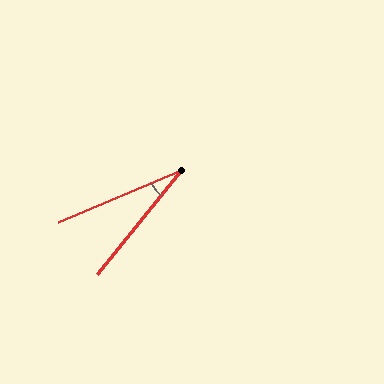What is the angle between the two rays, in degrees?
Approximately 28 degrees.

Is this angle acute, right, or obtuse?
It is acute.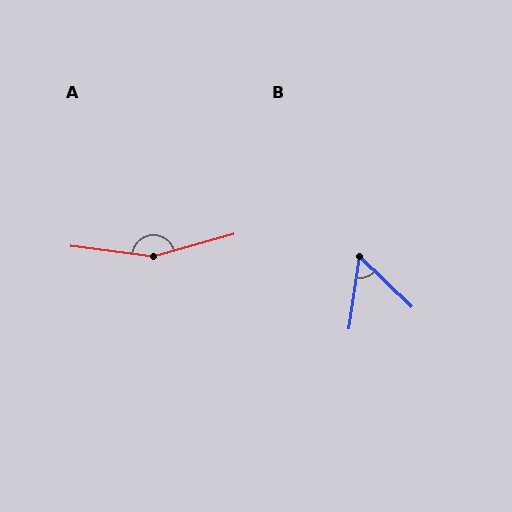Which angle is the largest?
A, at approximately 157 degrees.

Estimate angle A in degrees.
Approximately 157 degrees.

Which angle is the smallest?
B, at approximately 55 degrees.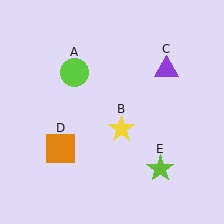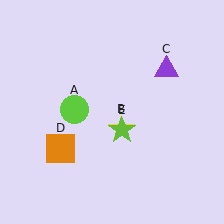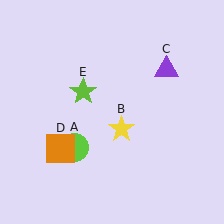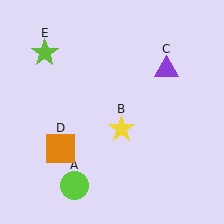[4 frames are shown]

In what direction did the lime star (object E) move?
The lime star (object E) moved up and to the left.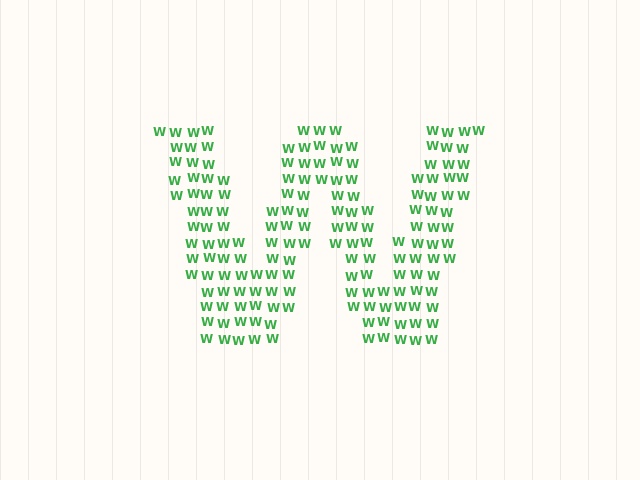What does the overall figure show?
The overall figure shows the letter W.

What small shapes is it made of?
It is made of small letter W's.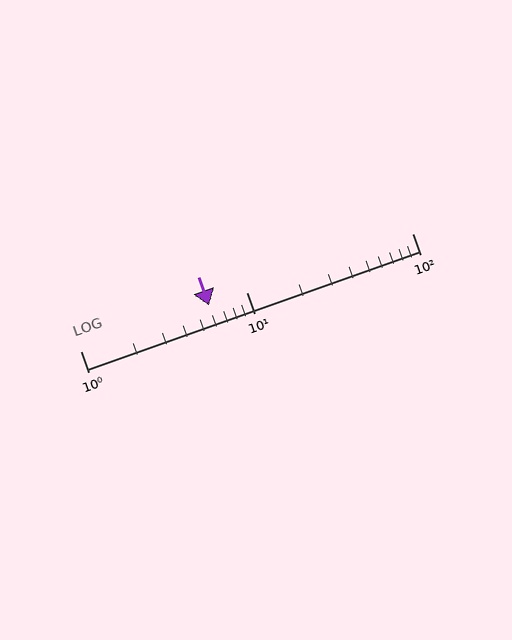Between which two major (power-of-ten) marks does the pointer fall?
The pointer is between 1 and 10.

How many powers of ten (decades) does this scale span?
The scale spans 2 decades, from 1 to 100.